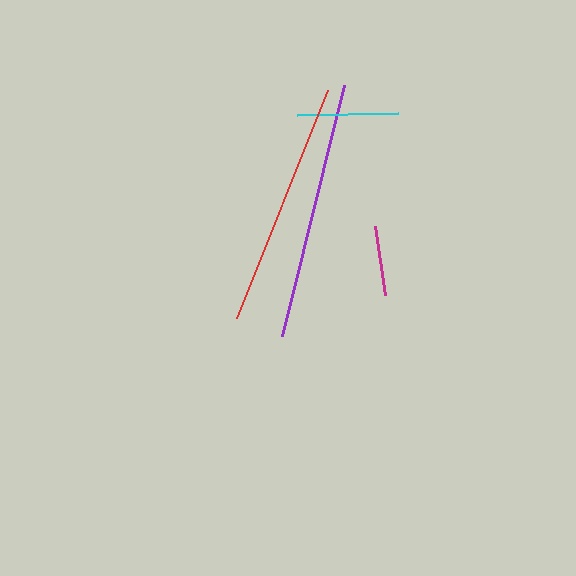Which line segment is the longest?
The purple line is the longest at approximately 258 pixels.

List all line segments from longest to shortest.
From longest to shortest: purple, red, cyan, magenta.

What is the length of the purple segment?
The purple segment is approximately 258 pixels long.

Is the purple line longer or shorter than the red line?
The purple line is longer than the red line.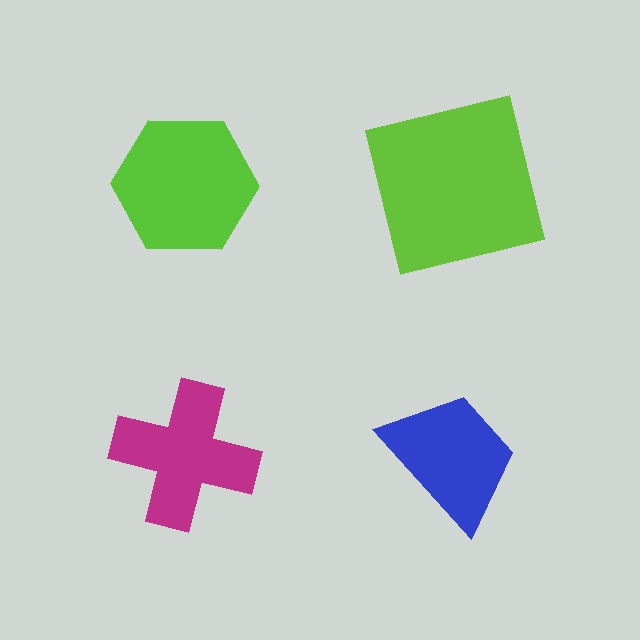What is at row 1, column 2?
A lime square.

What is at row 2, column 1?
A magenta cross.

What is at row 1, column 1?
A lime hexagon.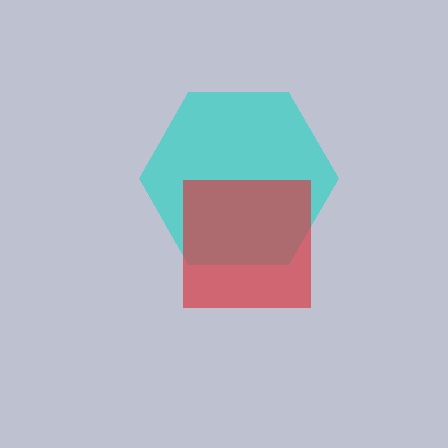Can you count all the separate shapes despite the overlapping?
Yes, there are 2 separate shapes.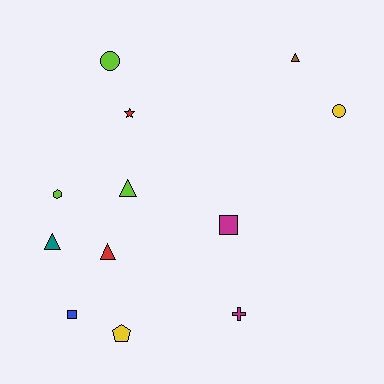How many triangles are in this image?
There are 4 triangles.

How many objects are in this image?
There are 12 objects.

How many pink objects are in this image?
There are no pink objects.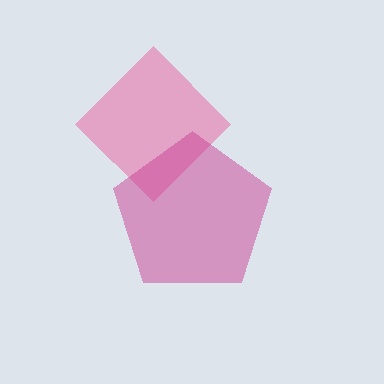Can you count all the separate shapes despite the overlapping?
Yes, there are 2 separate shapes.